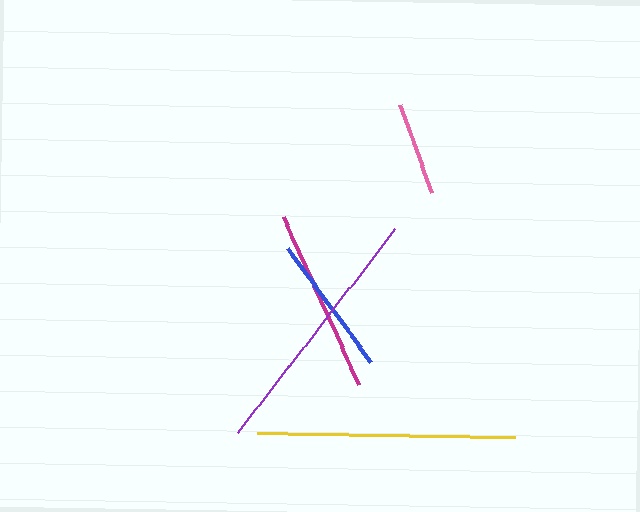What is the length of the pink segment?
The pink segment is approximately 94 pixels long.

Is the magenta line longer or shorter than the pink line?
The magenta line is longer than the pink line.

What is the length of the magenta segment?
The magenta segment is approximately 183 pixels long.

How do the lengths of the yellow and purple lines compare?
The yellow and purple lines are approximately the same length.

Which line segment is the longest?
The yellow line is the longest at approximately 258 pixels.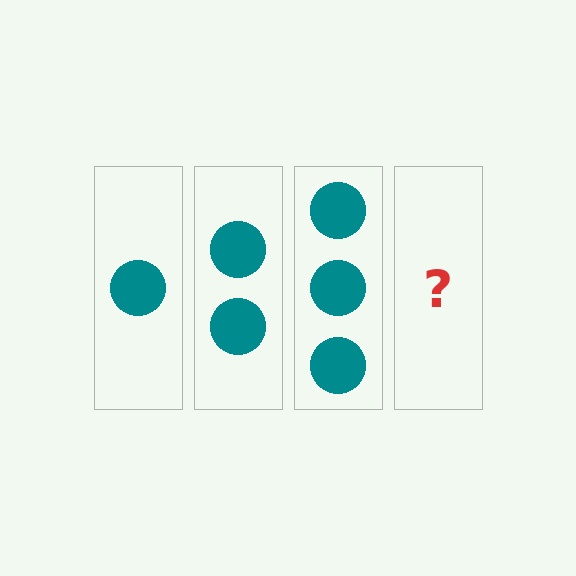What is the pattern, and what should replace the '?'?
The pattern is that each step adds one more circle. The '?' should be 4 circles.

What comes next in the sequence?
The next element should be 4 circles.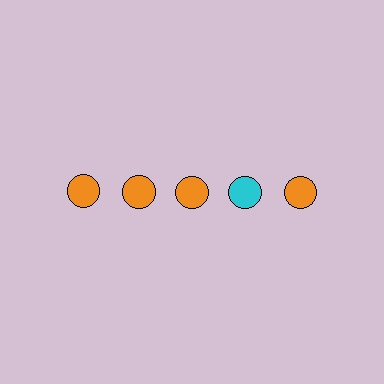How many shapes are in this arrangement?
There are 5 shapes arranged in a grid pattern.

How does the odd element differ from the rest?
It has a different color: cyan instead of orange.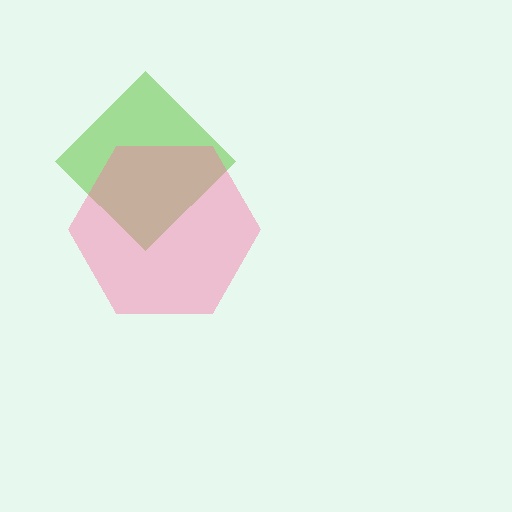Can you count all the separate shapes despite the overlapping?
Yes, there are 2 separate shapes.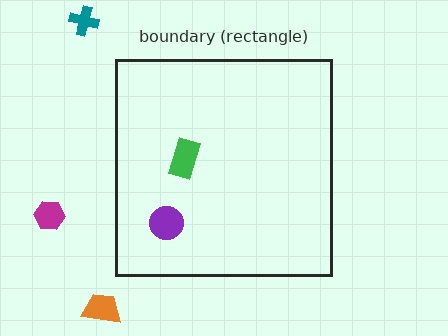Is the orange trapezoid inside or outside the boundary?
Outside.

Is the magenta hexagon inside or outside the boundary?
Outside.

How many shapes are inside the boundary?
2 inside, 3 outside.